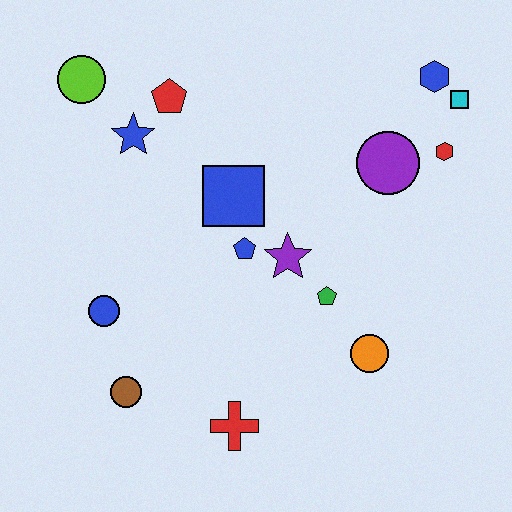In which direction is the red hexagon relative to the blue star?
The red hexagon is to the right of the blue star.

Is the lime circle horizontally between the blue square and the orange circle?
No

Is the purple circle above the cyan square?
No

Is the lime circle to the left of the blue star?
Yes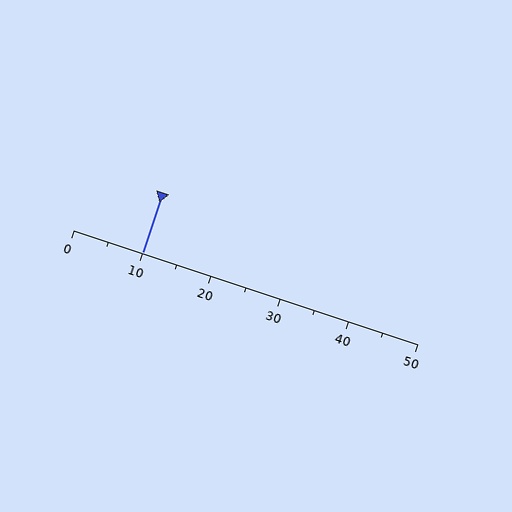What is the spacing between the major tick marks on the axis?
The major ticks are spaced 10 apart.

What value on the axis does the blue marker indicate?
The marker indicates approximately 10.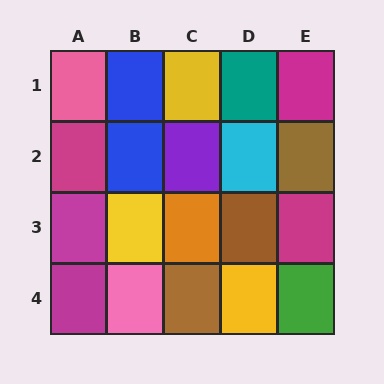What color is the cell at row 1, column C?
Yellow.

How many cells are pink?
2 cells are pink.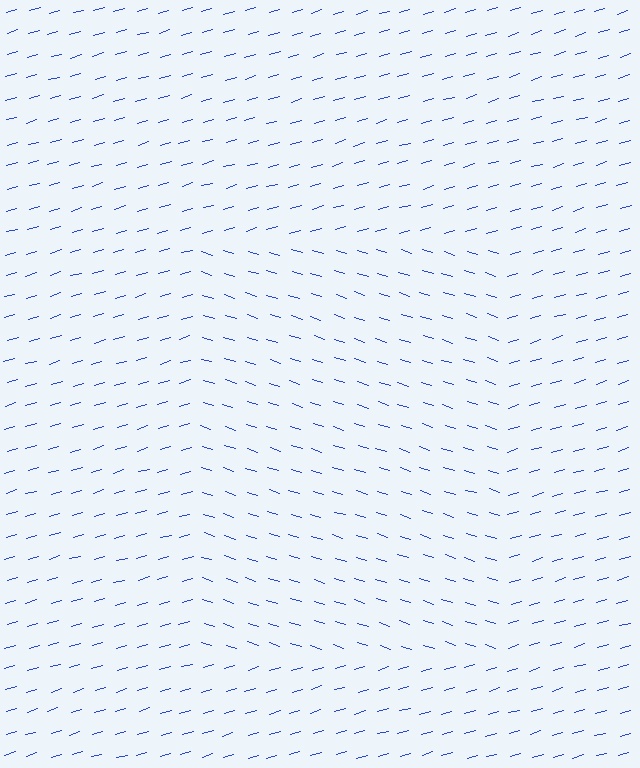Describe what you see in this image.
The image is filled with small blue line segments. A rectangle region in the image has lines oriented differently from the surrounding lines, creating a visible texture boundary.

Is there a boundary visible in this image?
Yes, there is a texture boundary formed by a change in line orientation.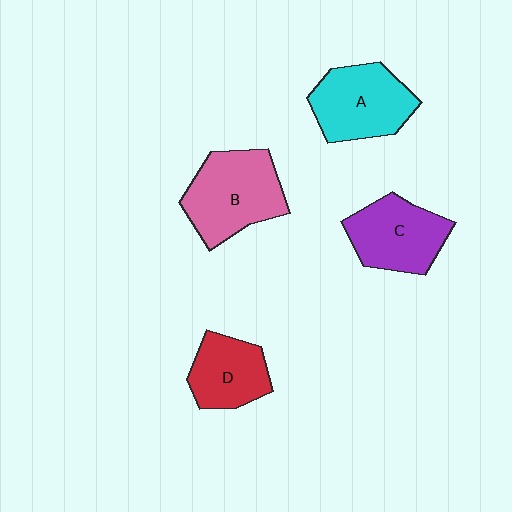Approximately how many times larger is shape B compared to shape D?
Approximately 1.5 times.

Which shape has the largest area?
Shape B (pink).